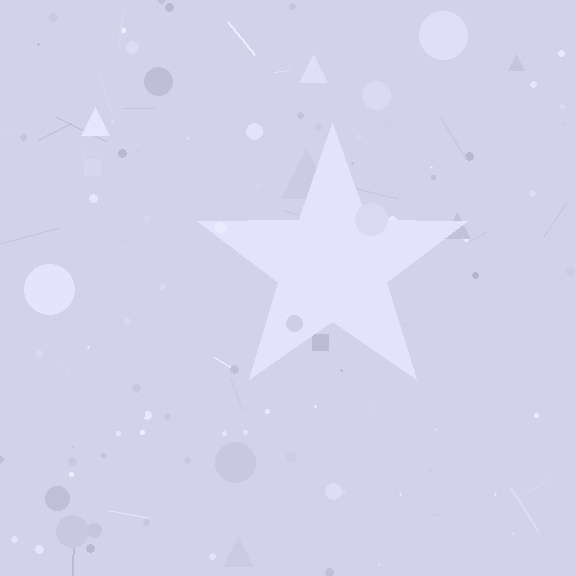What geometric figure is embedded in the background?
A star is embedded in the background.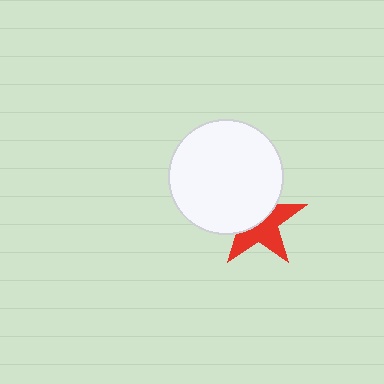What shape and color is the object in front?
The object in front is a white circle.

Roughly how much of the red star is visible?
About half of it is visible (roughly 51%).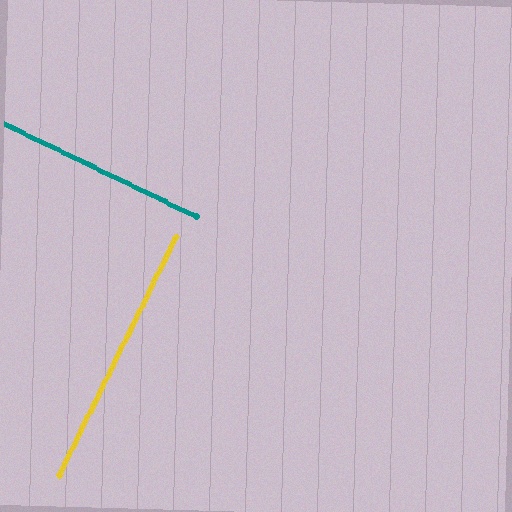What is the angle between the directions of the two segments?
Approximately 90 degrees.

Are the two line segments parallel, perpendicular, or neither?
Perpendicular — they meet at approximately 90°.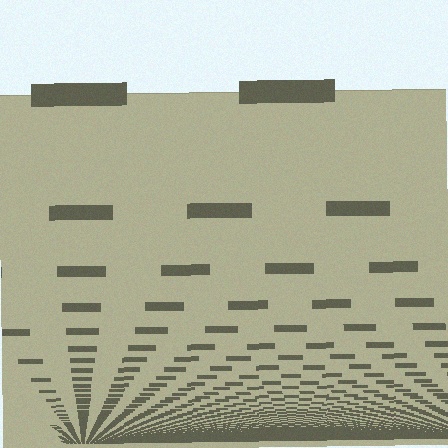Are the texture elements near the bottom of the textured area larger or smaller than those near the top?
Smaller. The gradient is inverted — elements near the bottom are smaller and denser.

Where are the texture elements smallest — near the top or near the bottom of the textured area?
Near the bottom.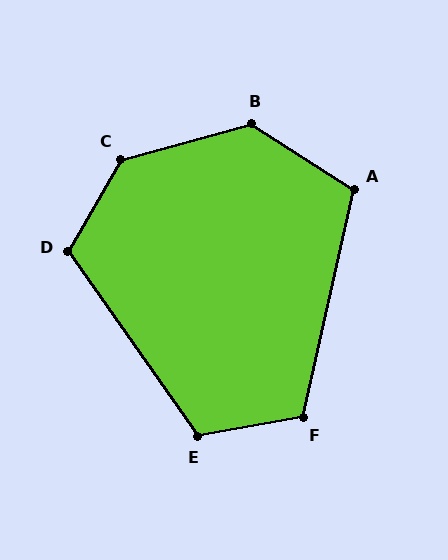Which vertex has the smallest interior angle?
A, at approximately 110 degrees.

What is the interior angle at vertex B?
Approximately 132 degrees (obtuse).